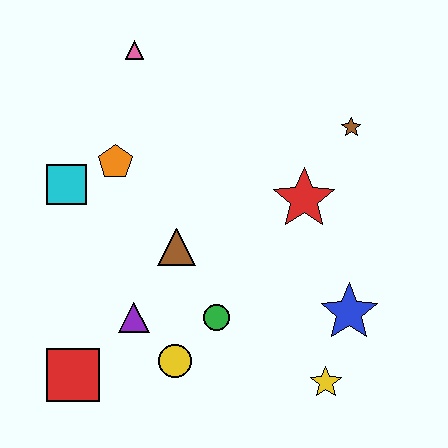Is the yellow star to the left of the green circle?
No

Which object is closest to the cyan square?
The orange pentagon is closest to the cyan square.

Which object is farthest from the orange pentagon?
The yellow star is farthest from the orange pentagon.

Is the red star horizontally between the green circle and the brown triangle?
No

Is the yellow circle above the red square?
Yes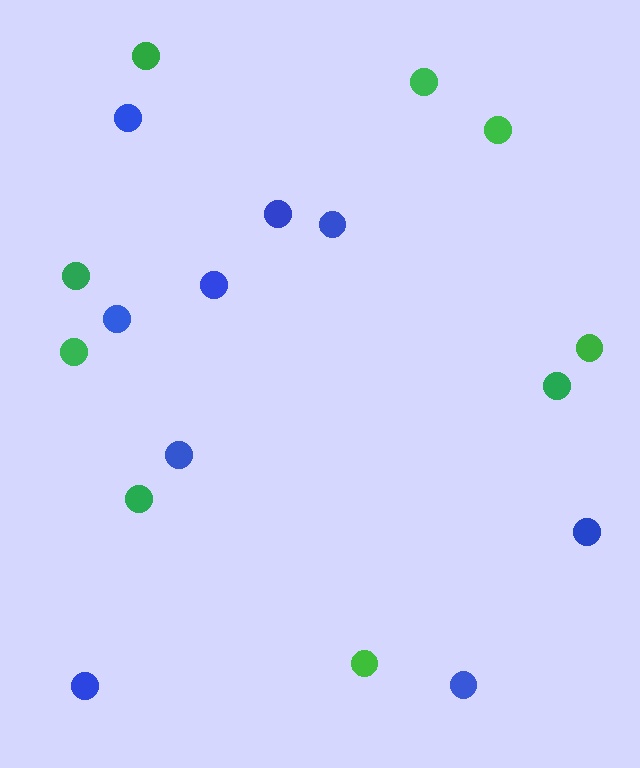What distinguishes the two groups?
There are 2 groups: one group of blue circles (9) and one group of green circles (9).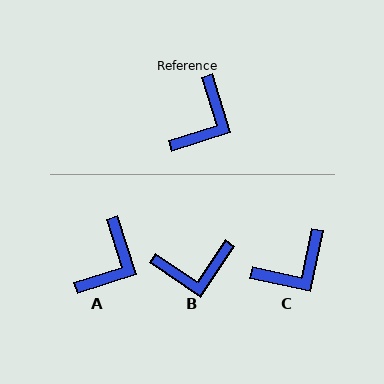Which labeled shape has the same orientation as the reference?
A.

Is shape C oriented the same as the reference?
No, it is off by about 29 degrees.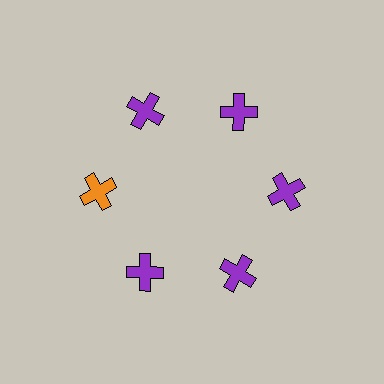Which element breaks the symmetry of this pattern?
The orange cross at roughly the 9 o'clock position breaks the symmetry. All other shapes are purple crosses.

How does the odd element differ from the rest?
It has a different color: orange instead of purple.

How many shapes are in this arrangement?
There are 6 shapes arranged in a ring pattern.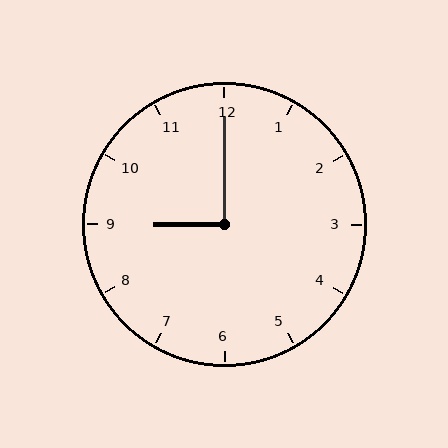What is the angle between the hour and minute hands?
Approximately 90 degrees.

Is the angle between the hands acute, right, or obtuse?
It is right.